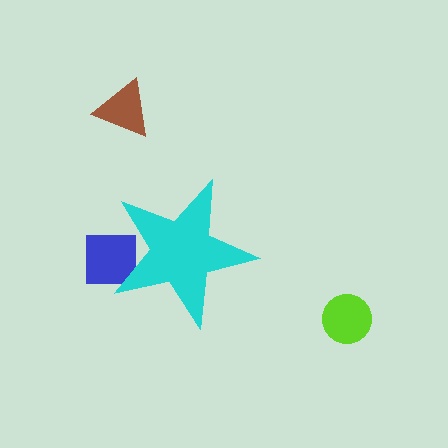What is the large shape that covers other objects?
A cyan star.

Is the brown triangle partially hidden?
No, the brown triangle is fully visible.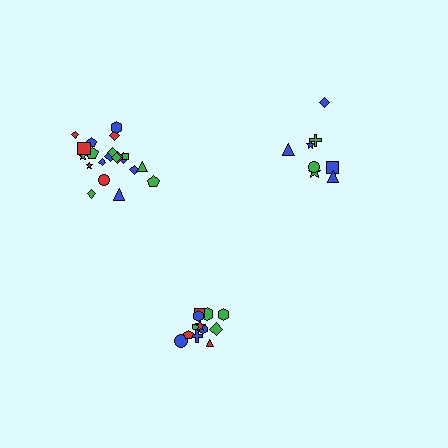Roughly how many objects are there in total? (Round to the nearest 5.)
Roughly 40 objects in total.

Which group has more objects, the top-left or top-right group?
The top-left group.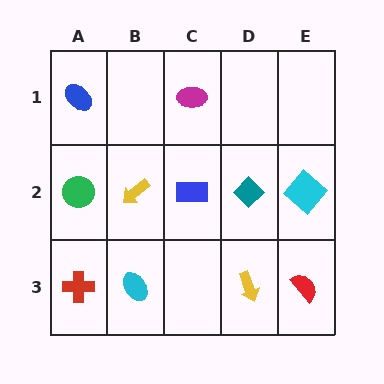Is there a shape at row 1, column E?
No, that cell is empty.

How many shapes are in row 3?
4 shapes.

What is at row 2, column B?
A yellow arrow.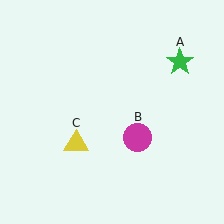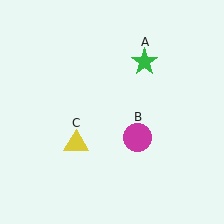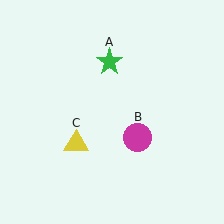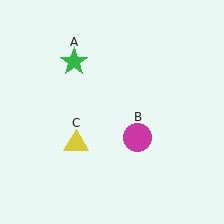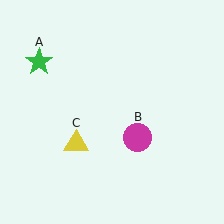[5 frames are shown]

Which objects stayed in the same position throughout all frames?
Magenta circle (object B) and yellow triangle (object C) remained stationary.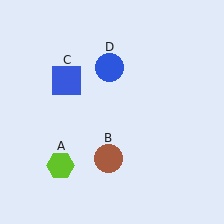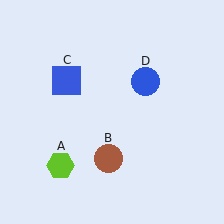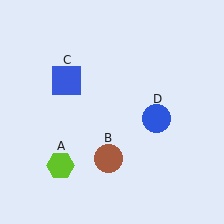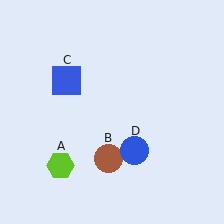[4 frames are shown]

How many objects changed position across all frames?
1 object changed position: blue circle (object D).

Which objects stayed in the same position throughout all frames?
Lime hexagon (object A) and brown circle (object B) and blue square (object C) remained stationary.